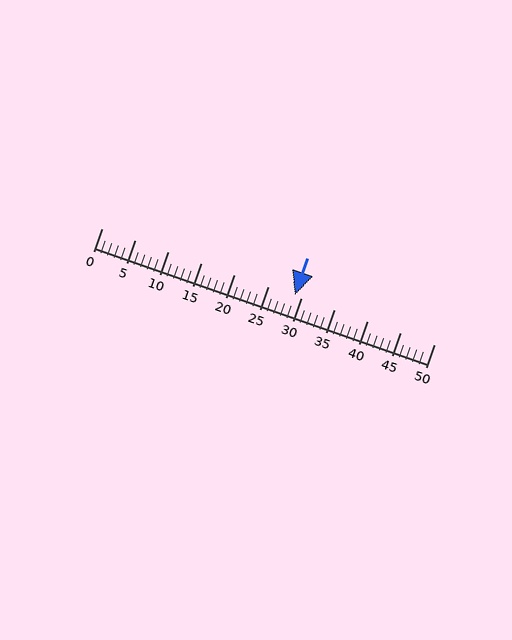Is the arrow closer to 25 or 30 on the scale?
The arrow is closer to 30.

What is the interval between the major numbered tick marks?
The major tick marks are spaced 5 units apart.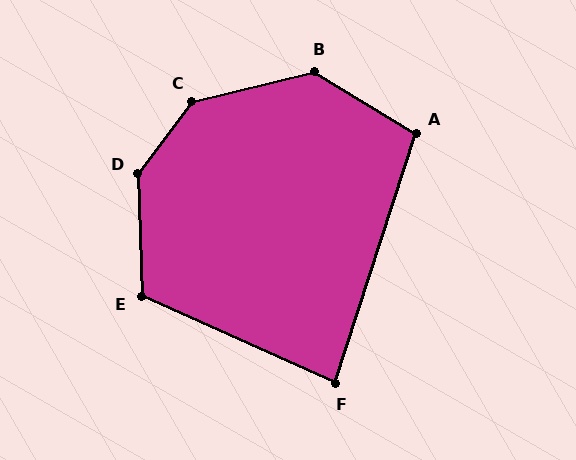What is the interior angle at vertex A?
Approximately 103 degrees (obtuse).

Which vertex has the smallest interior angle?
F, at approximately 84 degrees.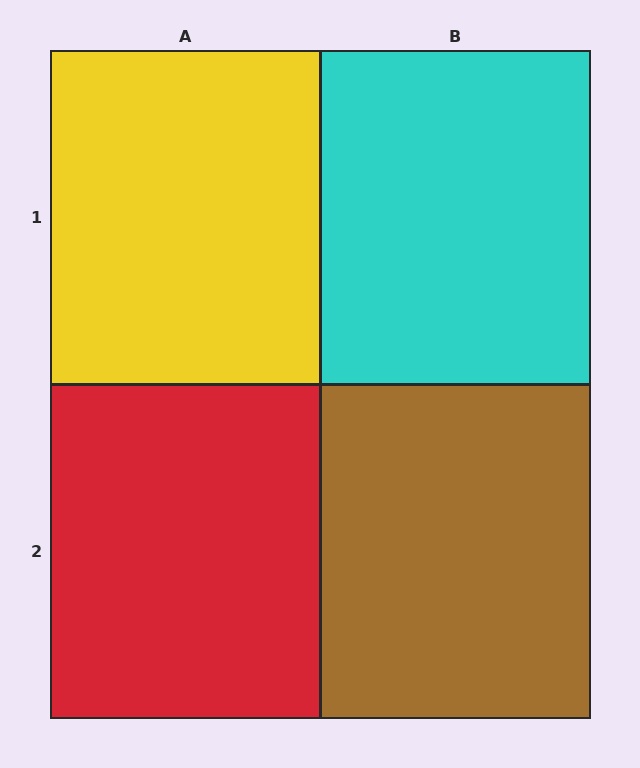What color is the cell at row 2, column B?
Brown.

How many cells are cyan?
1 cell is cyan.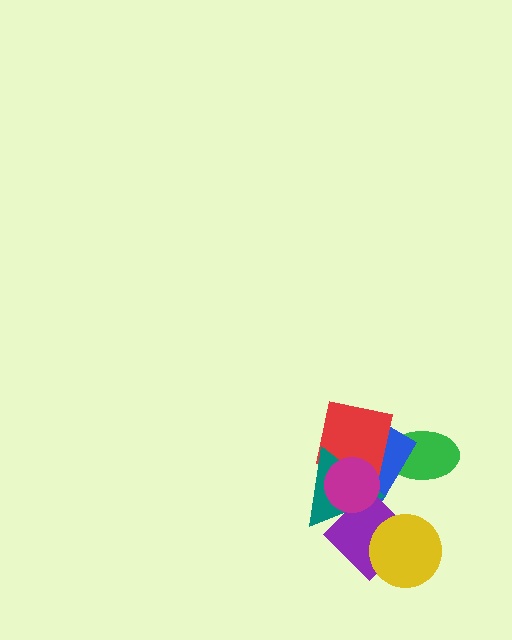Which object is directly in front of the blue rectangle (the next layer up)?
The red square is directly in front of the blue rectangle.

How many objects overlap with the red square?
4 objects overlap with the red square.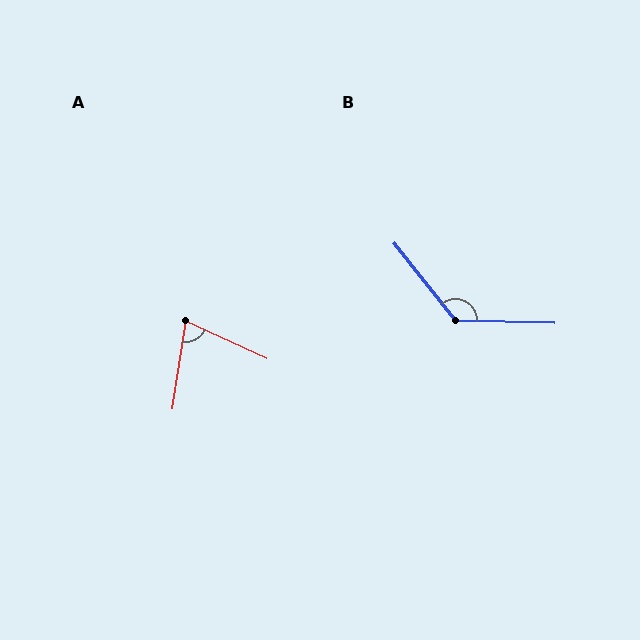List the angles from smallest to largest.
A (73°), B (130°).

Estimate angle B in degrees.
Approximately 130 degrees.